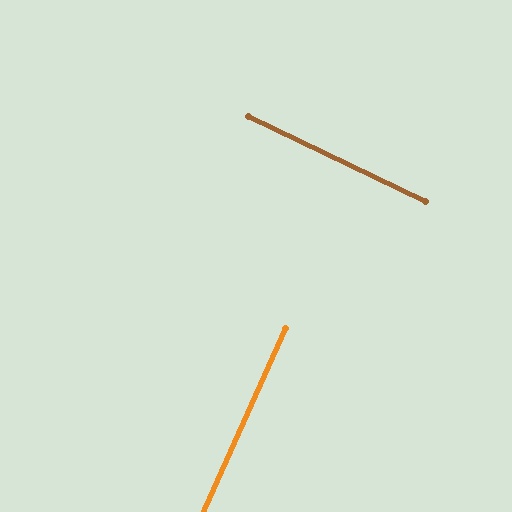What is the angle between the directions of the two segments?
Approximately 89 degrees.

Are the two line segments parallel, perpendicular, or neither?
Perpendicular — they meet at approximately 89°.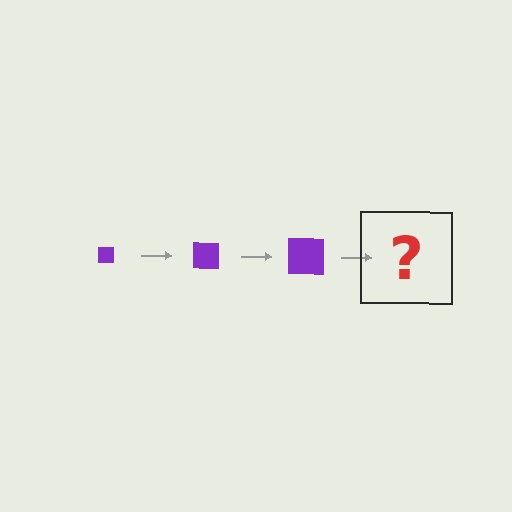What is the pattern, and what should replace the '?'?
The pattern is that the square gets progressively larger each step. The '?' should be a purple square, larger than the previous one.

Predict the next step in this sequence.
The next step is a purple square, larger than the previous one.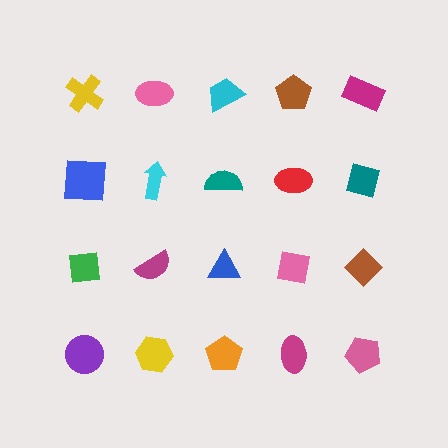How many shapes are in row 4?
5 shapes.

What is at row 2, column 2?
A cyan arrow.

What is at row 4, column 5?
A pink pentagon.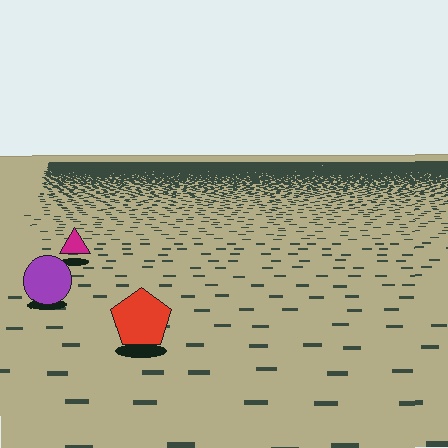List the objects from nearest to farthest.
From nearest to farthest: the red pentagon, the purple circle, the magenta triangle.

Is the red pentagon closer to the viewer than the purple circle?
Yes. The red pentagon is closer — you can tell from the texture gradient: the ground texture is coarser near it.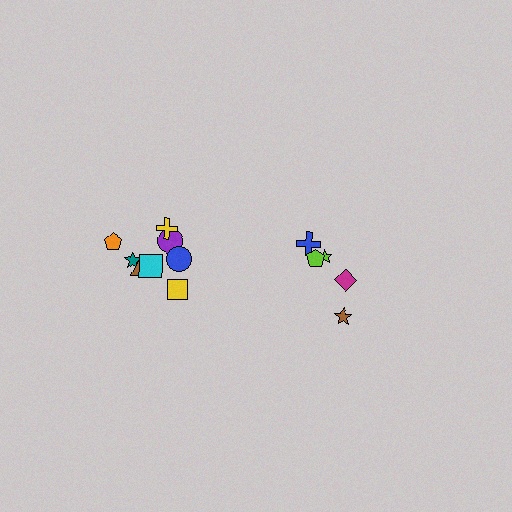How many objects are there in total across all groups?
There are 13 objects.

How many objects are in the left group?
There are 8 objects.